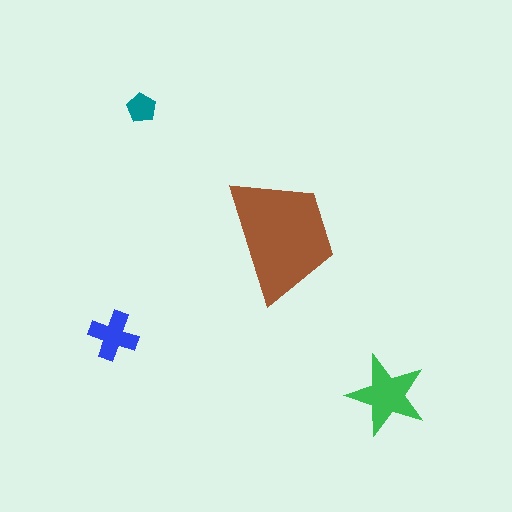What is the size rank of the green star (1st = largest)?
2nd.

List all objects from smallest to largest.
The teal pentagon, the blue cross, the green star, the brown trapezoid.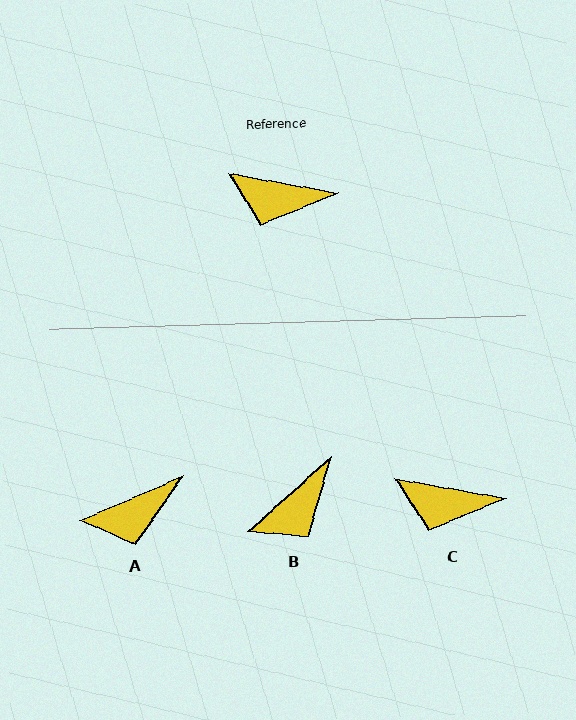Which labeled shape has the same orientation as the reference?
C.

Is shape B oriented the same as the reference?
No, it is off by about 52 degrees.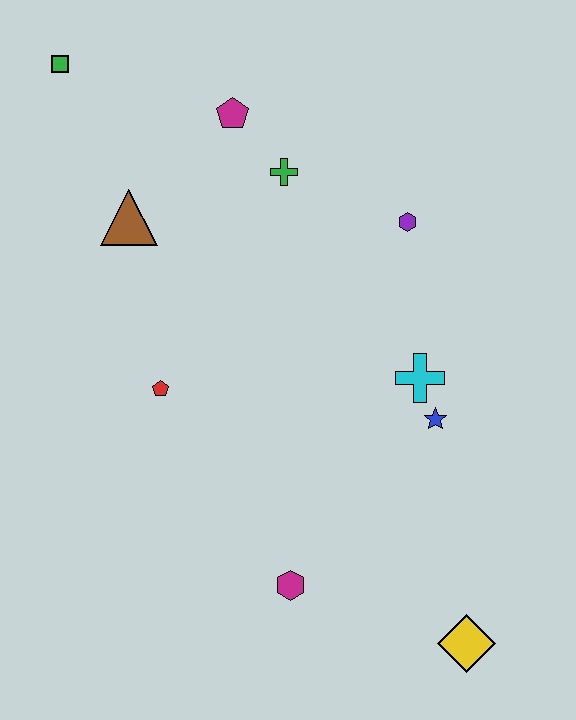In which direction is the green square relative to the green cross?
The green square is to the left of the green cross.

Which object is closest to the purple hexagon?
The green cross is closest to the purple hexagon.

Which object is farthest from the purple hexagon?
The yellow diamond is farthest from the purple hexagon.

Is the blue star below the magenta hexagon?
No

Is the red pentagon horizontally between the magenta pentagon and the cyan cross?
No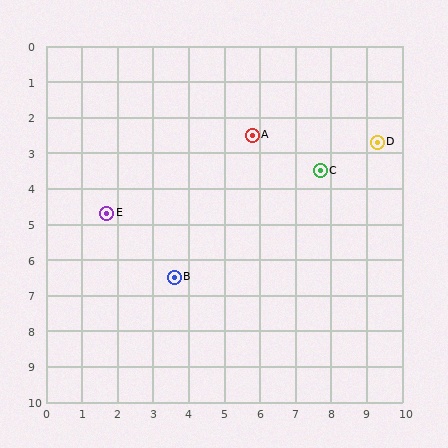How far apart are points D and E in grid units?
Points D and E are about 7.9 grid units apart.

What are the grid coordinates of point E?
Point E is at approximately (1.7, 4.7).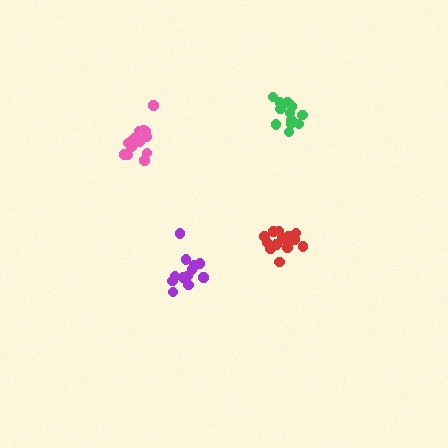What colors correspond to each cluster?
The clusters are colored: red, purple, pink, green.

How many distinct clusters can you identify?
There are 4 distinct clusters.